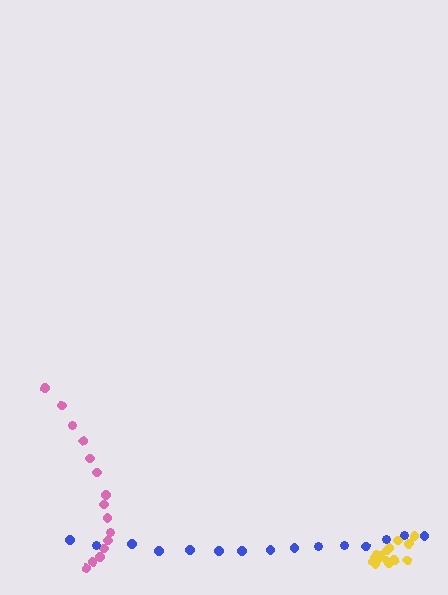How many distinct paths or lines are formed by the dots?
There are 3 distinct paths.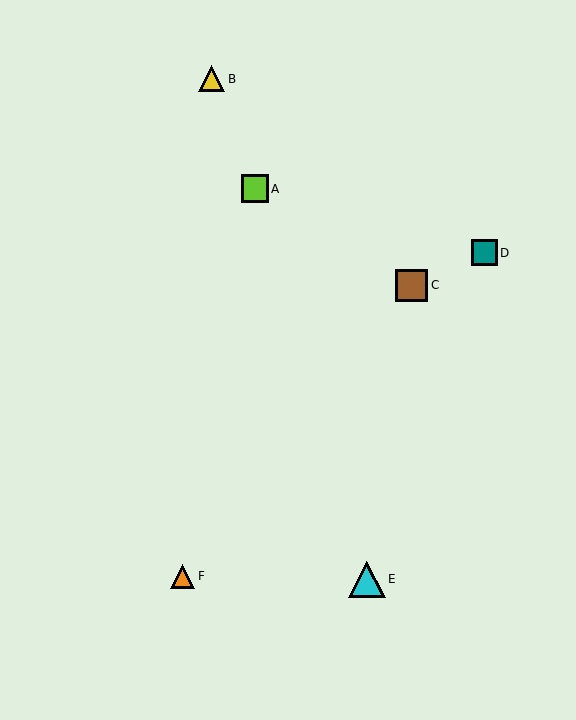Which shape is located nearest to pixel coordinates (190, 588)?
The orange triangle (labeled F) at (183, 576) is nearest to that location.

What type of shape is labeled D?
Shape D is a teal square.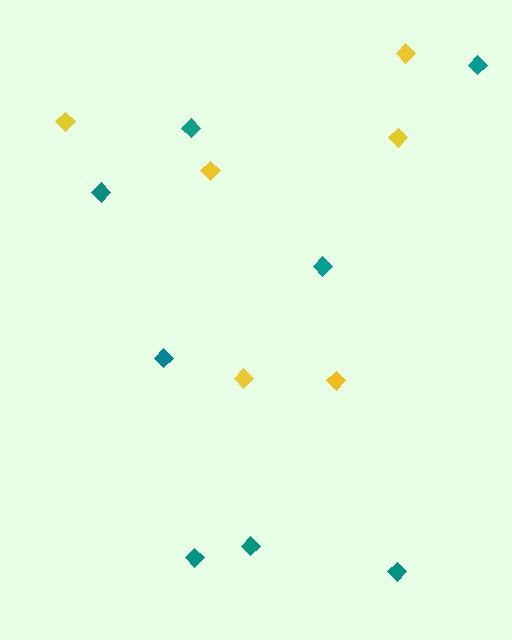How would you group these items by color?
There are 2 groups: one group of teal diamonds (8) and one group of yellow diamonds (6).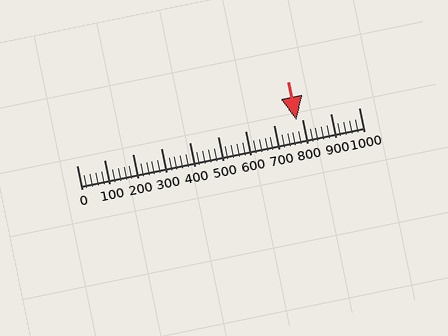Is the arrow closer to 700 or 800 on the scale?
The arrow is closer to 800.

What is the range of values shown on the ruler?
The ruler shows values from 0 to 1000.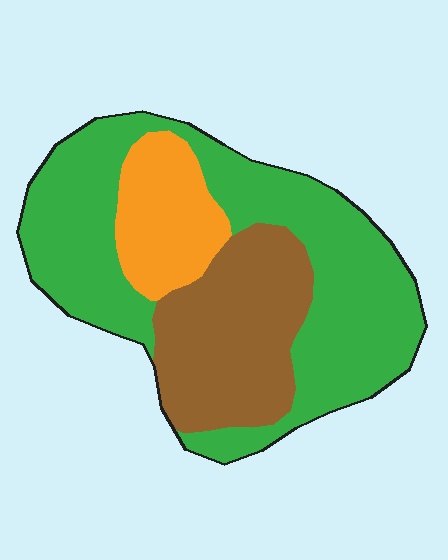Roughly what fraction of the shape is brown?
Brown covers about 30% of the shape.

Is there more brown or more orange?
Brown.